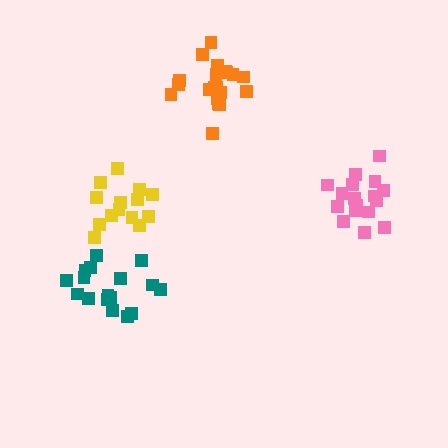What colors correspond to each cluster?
The clusters are colored: orange, teal, pink, yellow.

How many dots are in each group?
Group 1: 20 dots, Group 2: 17 dots, Group 3: 17 dots, Group 4: 14 dots (68 total).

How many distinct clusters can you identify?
There are 4 distinct clusters.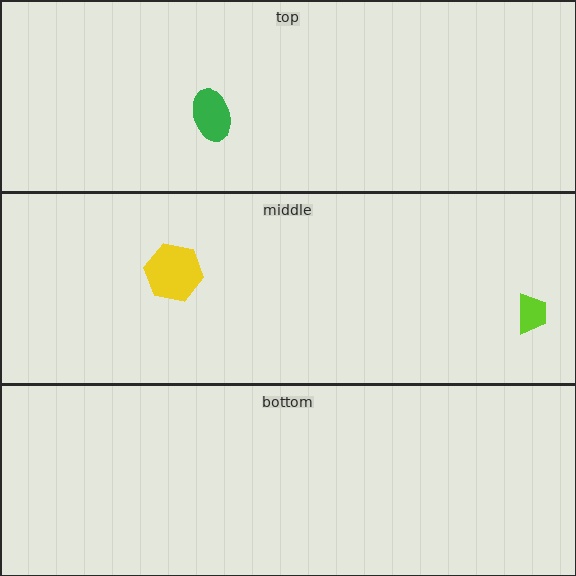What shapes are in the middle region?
The lime trapezoid, the yellow hexagon.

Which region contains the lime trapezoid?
The middle region.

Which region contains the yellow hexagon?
The middle region.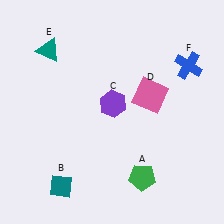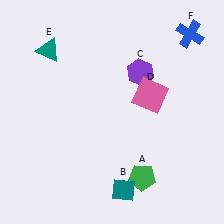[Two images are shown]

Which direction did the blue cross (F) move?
The blue cross (F) moved up.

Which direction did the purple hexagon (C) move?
The purple hexagon (C) moved up.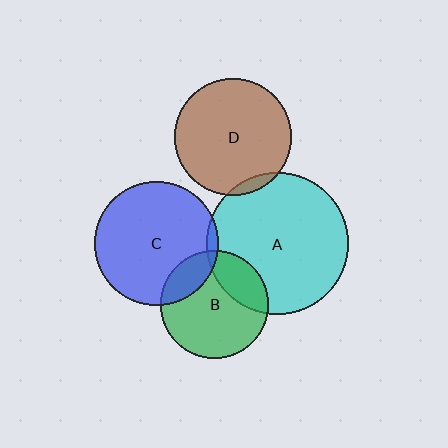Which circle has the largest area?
Circle A (cyan).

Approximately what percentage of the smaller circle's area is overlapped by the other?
Approximately 25%.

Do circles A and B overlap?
Yes.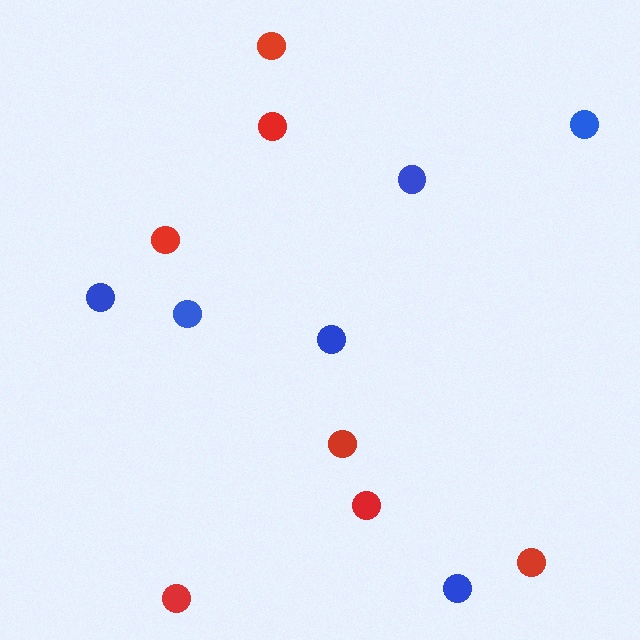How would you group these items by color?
There are 2 groups: one group of red circles (7) and one group of blue circles (6).